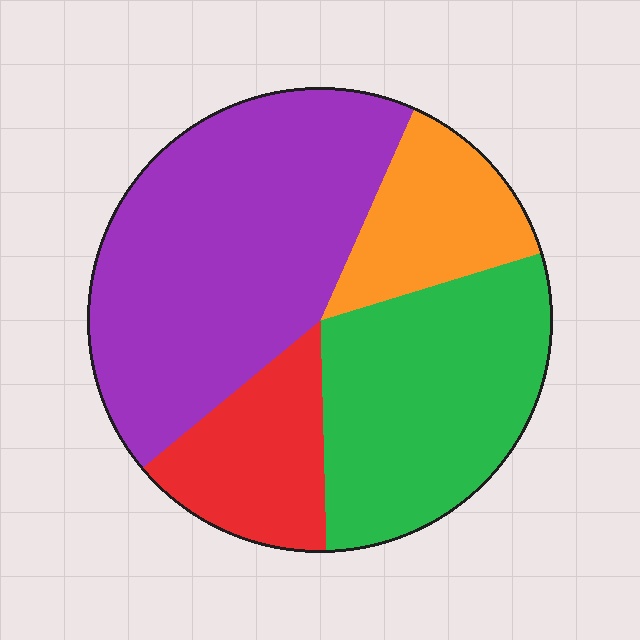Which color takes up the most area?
Purple, at roughly 45%.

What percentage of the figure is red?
Red covers about 15% of the figure.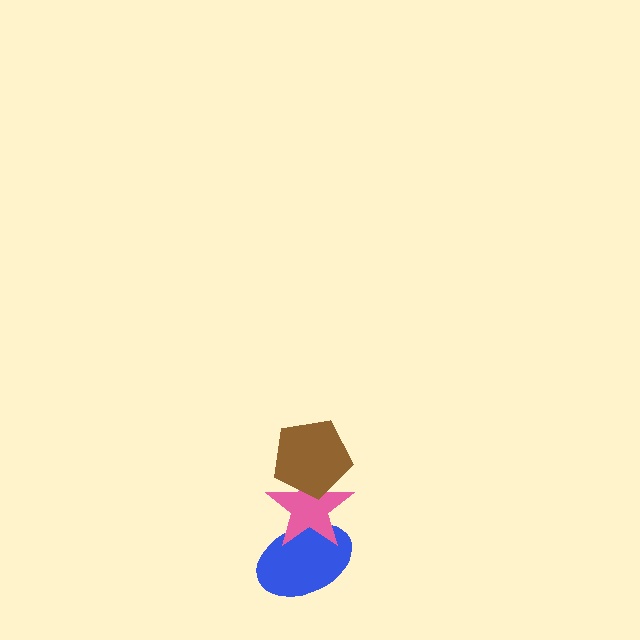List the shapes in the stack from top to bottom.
From top to bottom: the brown pentagon, the pink star, the blue ellipse.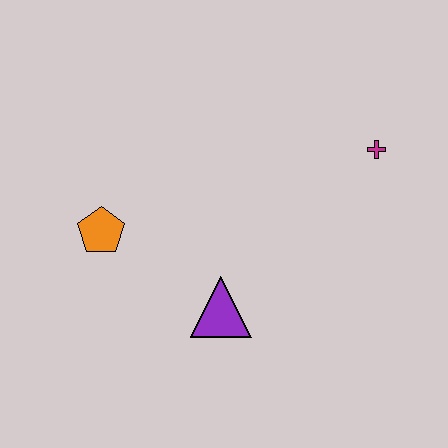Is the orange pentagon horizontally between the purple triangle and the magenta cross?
No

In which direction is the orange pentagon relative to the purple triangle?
The orange pentagon is to the left of the purple triangle.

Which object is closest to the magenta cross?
The purple triangle is closest to the magenta cross.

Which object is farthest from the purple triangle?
The magenta cross is farthest from the purple triangle.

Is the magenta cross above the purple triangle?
Yes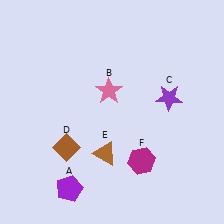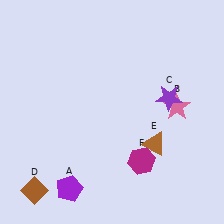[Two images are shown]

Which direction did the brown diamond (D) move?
The brown diamond (D) moved down.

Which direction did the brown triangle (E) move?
The brown triangle (E) moved right.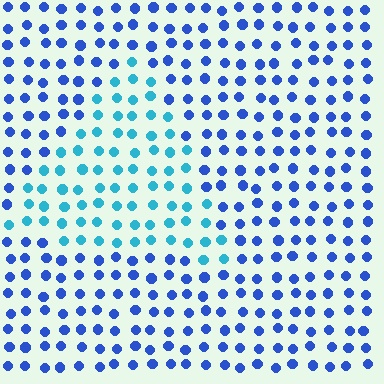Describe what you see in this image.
The image is filled with small blue elements in a uniform arrangement. A triangle-shaped region is visible where the elements are tinted to a slightly different hue, forming a subtle color boundary.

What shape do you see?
I see a triangle.